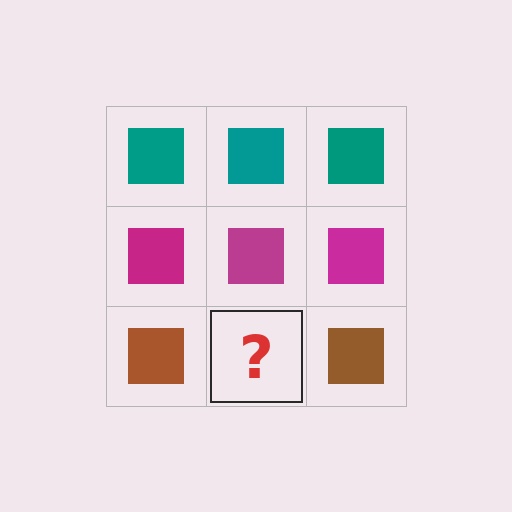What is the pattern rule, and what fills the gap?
The rule is that each row has a consistent color. The gap should be filled with a brown square.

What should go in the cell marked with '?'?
The missing cell should contain a brown square.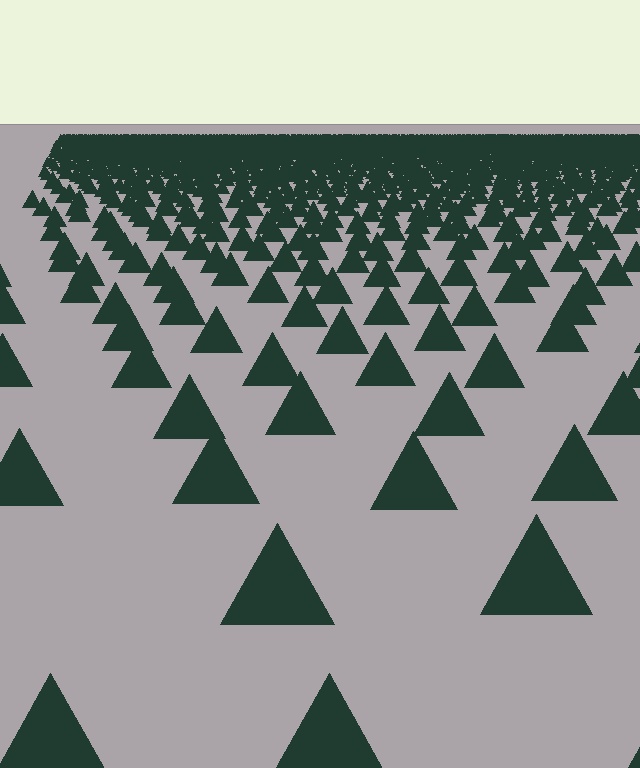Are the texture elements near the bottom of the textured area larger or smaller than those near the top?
Larger. Near the bottom, elements are closer to the viewer and appear at a bigger on-screen size.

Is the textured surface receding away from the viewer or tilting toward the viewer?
The surface is receding away from the viewer. Texture elements get smaller and denser toward the top.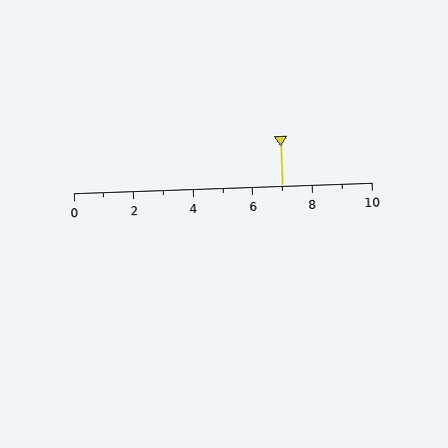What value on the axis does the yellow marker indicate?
The marker indicates approximately 7.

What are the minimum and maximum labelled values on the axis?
The axis runs from 0 to 10.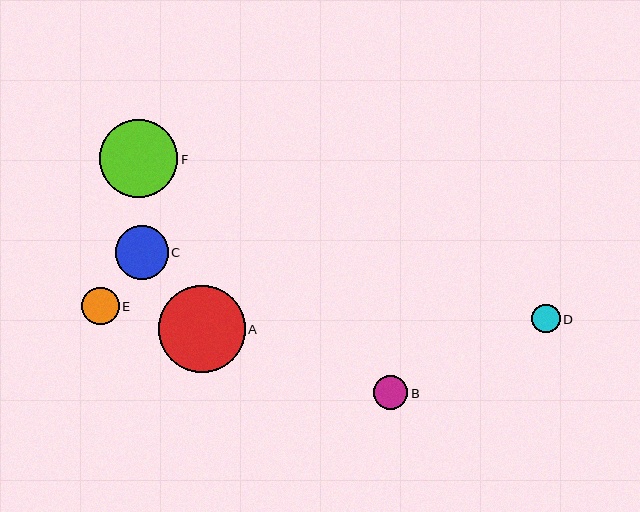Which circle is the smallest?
Circle D is the smallest with a size of approximately 29 pixels.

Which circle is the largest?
Circle A is the largest with a size of approximately 87 pixels.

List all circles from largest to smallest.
From largest to smallest: A, F, C, E, B, D.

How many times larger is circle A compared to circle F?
Circle A is approximately 1.1 times the size of circle F.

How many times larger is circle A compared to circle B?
Circle A is approximately 2.6 times the size of circle B.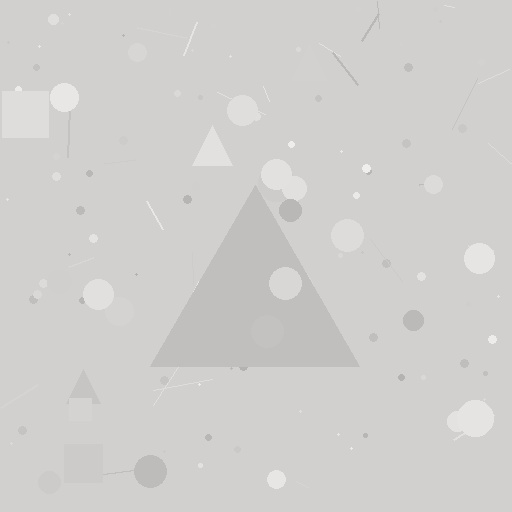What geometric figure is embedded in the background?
A triangle is embedded in the background.